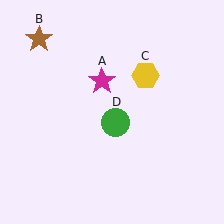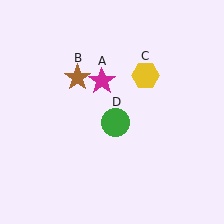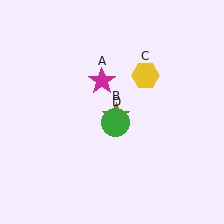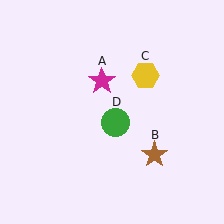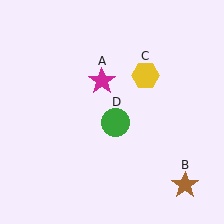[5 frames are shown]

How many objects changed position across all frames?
1 object changed position: brown star (object B).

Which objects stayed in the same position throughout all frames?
Magenta star (object A) and yellow hexagon (object C) and green circle (object D) remained stationary.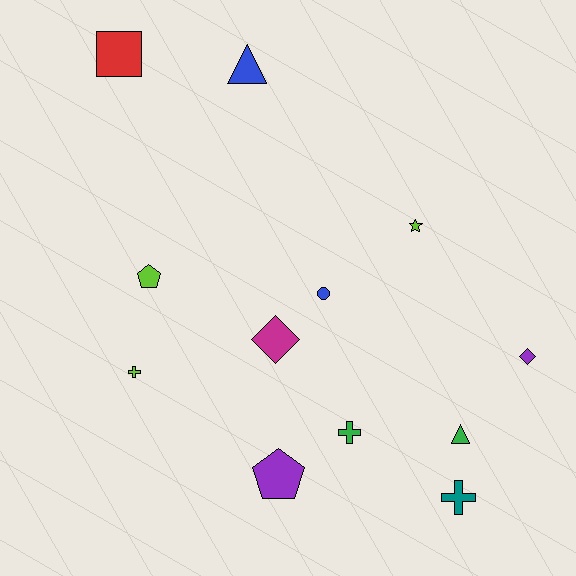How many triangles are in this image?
There are 2 triangles.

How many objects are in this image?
There are 12 objects.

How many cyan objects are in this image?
There are no cyan objects.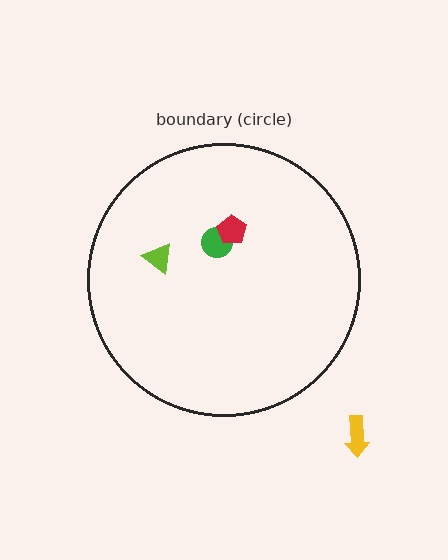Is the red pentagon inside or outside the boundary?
Inside.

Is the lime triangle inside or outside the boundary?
Inside.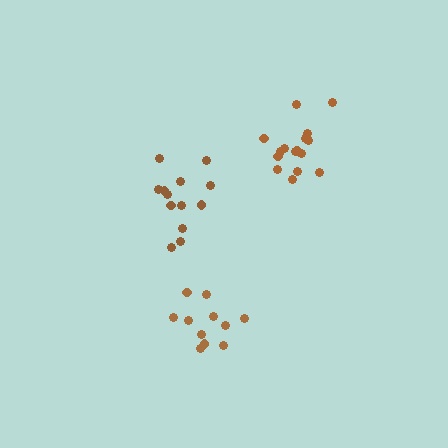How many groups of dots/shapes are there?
There are 3 groups.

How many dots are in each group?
Group 1: 16 dots, Group 2: 11 dots, Group 3: 13 dots (40 total).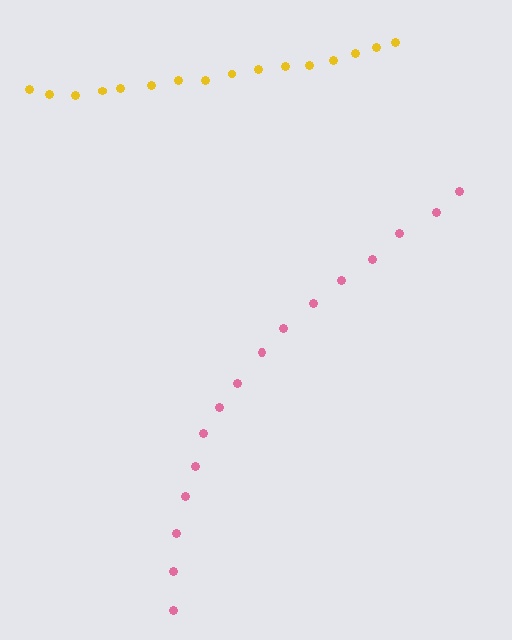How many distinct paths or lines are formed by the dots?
There are 2 distinct paths.